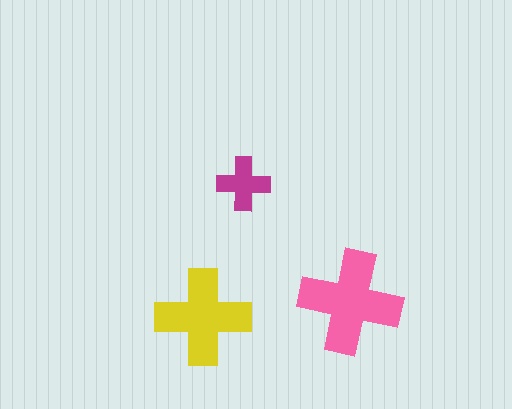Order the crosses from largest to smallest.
the pink one, the yellow one, the magenta one.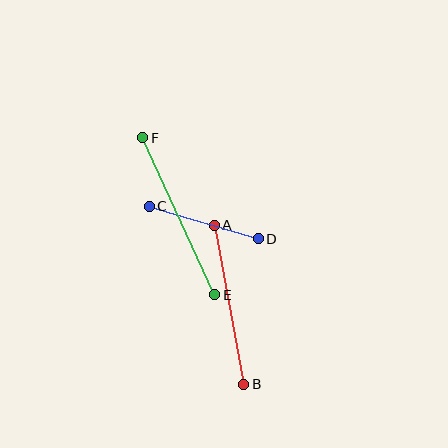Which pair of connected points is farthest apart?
Points E and F are farthest apart.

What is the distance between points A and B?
The distance is approximately 162 pixels.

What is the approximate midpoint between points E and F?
The midpoint is at approximately (179, 216) pixels.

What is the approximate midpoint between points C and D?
The midpoint is at approximately (204, 222) pixels.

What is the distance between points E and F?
The distance is approximately 172 pixels.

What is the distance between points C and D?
The distance is approximately 114 pixels.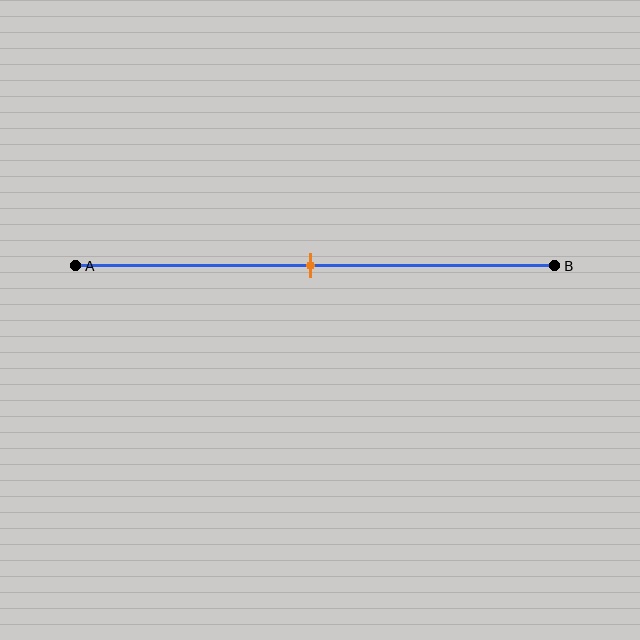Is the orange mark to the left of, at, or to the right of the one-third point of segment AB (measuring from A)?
The orange mark is to the right of the one-third point of segment AB.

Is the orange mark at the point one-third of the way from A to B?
No, the mark is at about 50% from A, not at the 33% one-third point.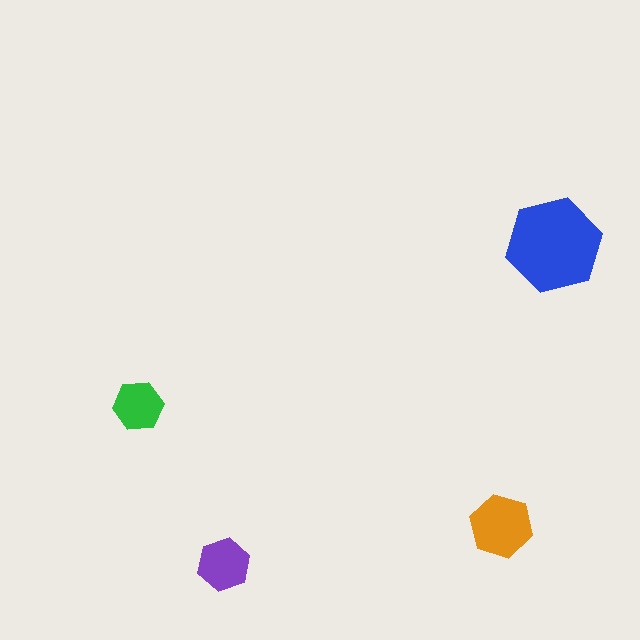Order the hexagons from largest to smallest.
the blue one, the orange one, the purple one, the green one.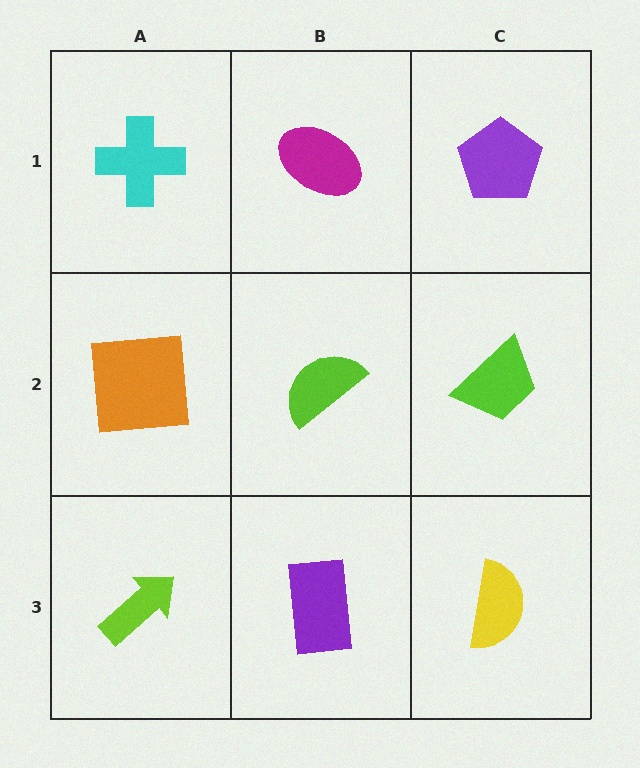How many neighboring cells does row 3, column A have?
2.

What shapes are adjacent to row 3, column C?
A lime trapezoid (row 2, column C), a purple rectangle (row 3, column B).